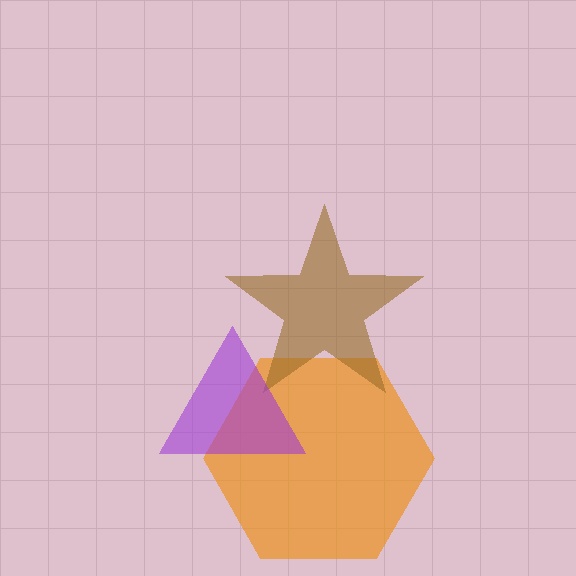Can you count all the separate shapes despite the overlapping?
Yes, there are 3 separate shapes.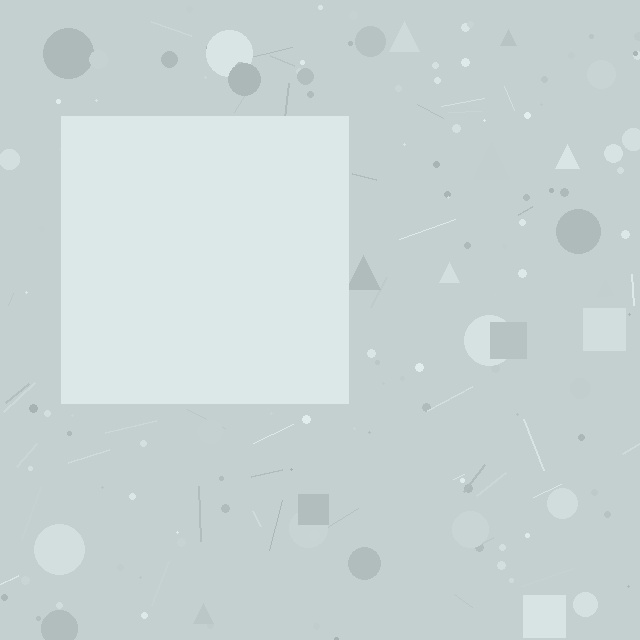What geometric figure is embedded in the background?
A square is embedded in the background.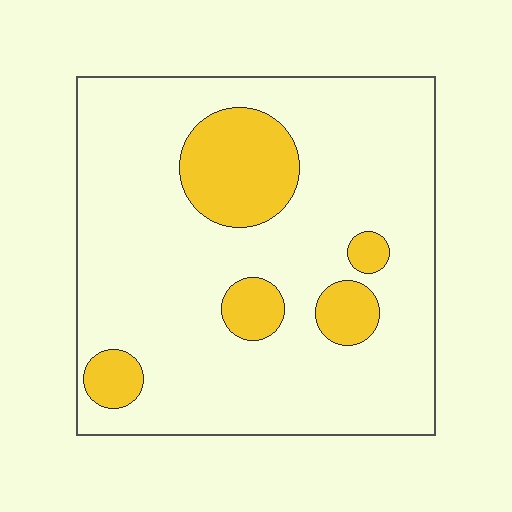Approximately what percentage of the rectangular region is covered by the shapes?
Approximately 15%.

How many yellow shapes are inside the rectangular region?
5.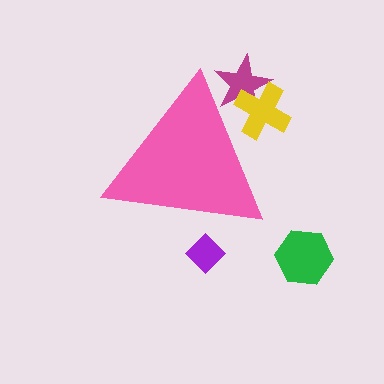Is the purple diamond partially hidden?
Yes, the purple diamond is partially hidden behind the pink triangle.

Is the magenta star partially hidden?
Yes, the magenta star is partially hidden behind the pink triangle.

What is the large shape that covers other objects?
A pink triangle.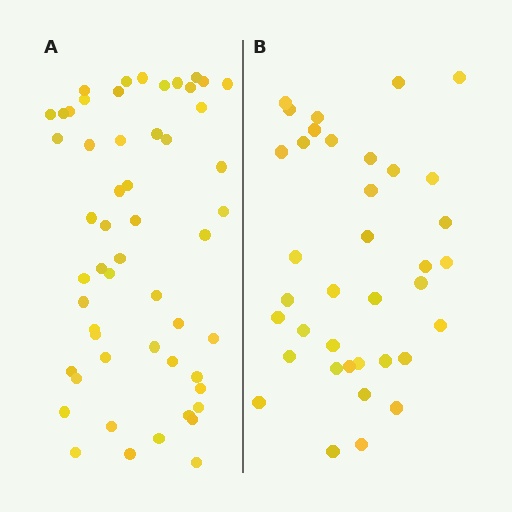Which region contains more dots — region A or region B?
Region A (the left region) has more dots.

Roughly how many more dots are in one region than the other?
Region A has approximately 15 more dots than region B.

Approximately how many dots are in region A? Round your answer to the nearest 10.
About 50 dots. (The exact count is 54, which rounds to 50.)